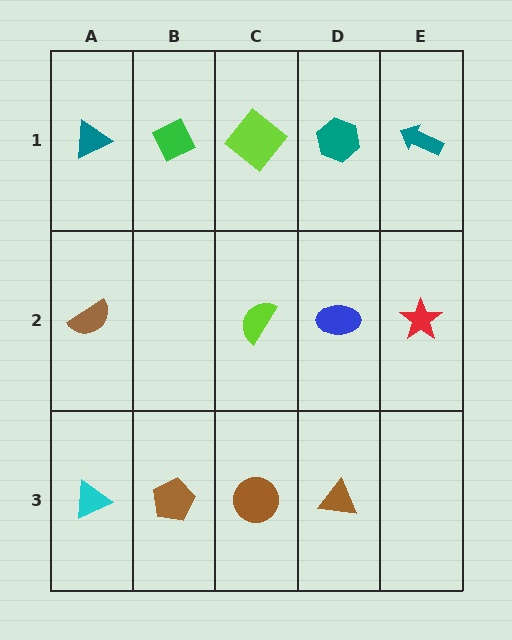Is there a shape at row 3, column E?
No, that cell is empty.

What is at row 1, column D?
A teal hexagon.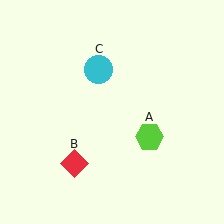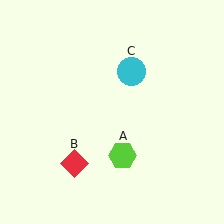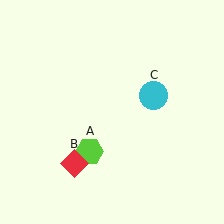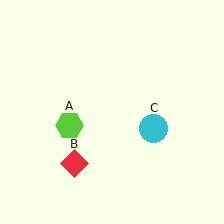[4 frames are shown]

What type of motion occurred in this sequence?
The lime hexagon (object A), cyan circle (object C) rotated clockwise around the center of the scene.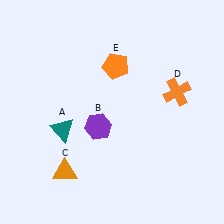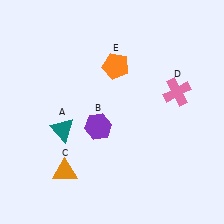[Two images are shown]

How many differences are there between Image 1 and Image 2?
There is 1 difference between the two images.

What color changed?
The cross (D) changed from orange in Image 1 to pink in Image 2.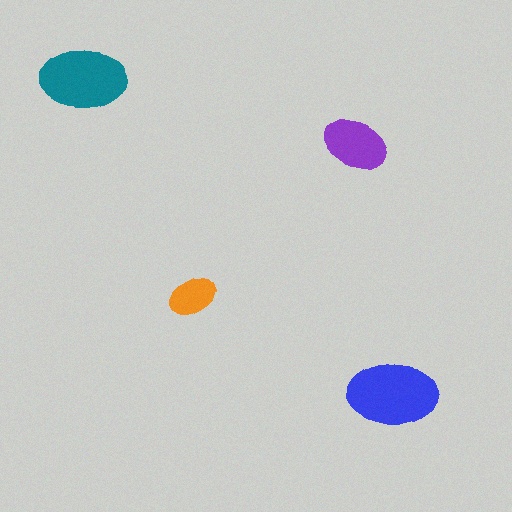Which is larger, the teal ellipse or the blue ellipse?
The blue one.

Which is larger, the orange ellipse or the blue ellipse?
The blue one.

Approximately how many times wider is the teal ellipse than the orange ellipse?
About 2 times wider.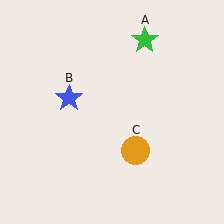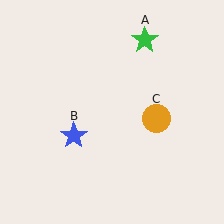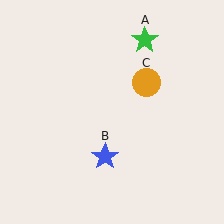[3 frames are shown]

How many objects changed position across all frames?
2 objects changed position: blue star (object B), orange circle (object C).